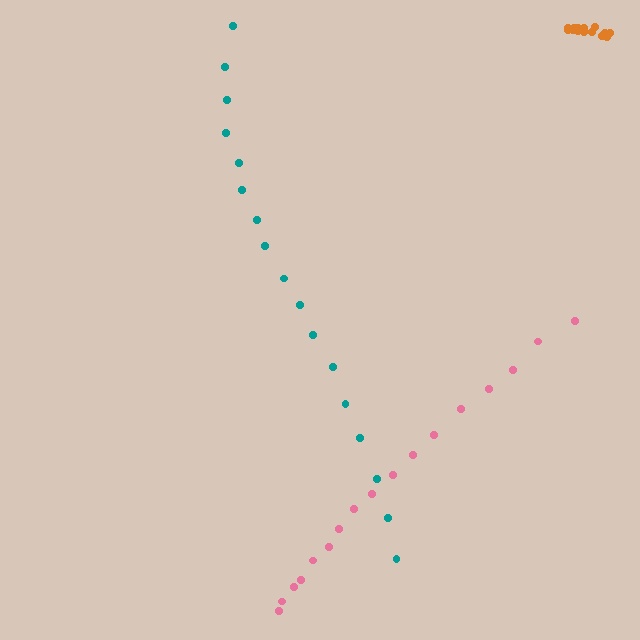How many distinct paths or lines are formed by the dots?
There are 3 distinct paths.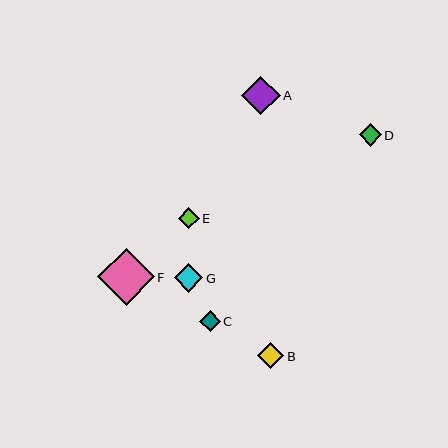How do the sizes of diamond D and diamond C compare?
Diamond D and diamond C are approximately the same size.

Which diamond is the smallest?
Diamond C is the smallest with a size of approximately 20 pixels.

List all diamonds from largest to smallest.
From largest to smallest: F, A, G, B, D, E, C.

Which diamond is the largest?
Diamond F is the largest with a size of approximately 57 pixels.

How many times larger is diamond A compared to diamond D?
Diamond A is approximately 1.7 times the size of diamond D.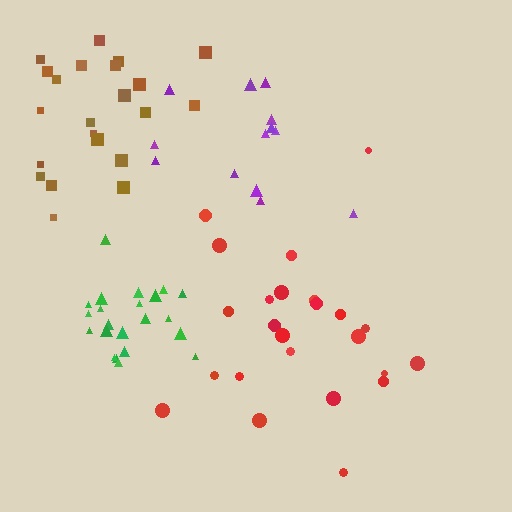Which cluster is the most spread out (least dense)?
Red.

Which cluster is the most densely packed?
Green.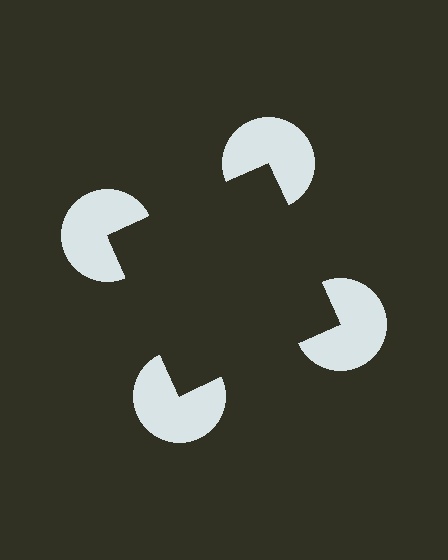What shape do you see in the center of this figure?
An illusory square — its edges are inferred from the aligned wedge cuts in the pac-man discs, not physically drawn.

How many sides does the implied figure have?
4 sides.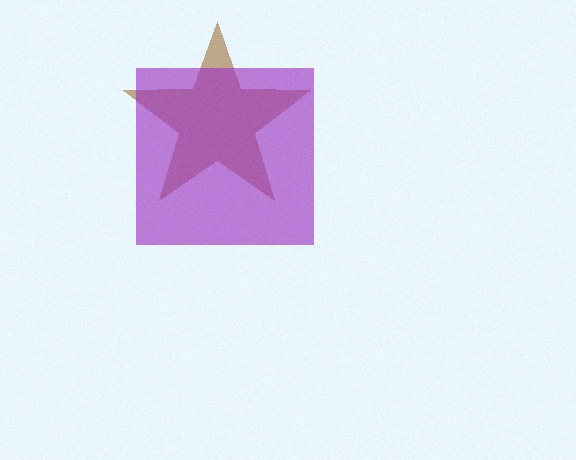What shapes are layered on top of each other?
The layered shapes are: a brown star, a purple square.